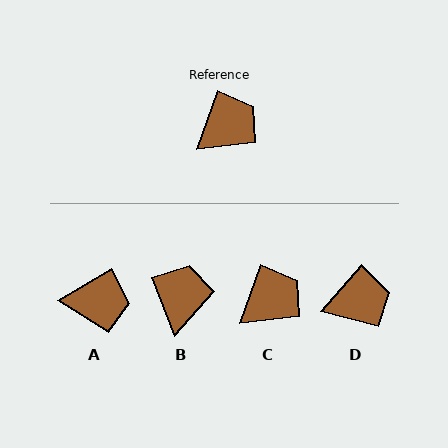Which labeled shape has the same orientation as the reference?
C.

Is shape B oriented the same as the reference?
No, it is off by about 41 degrees.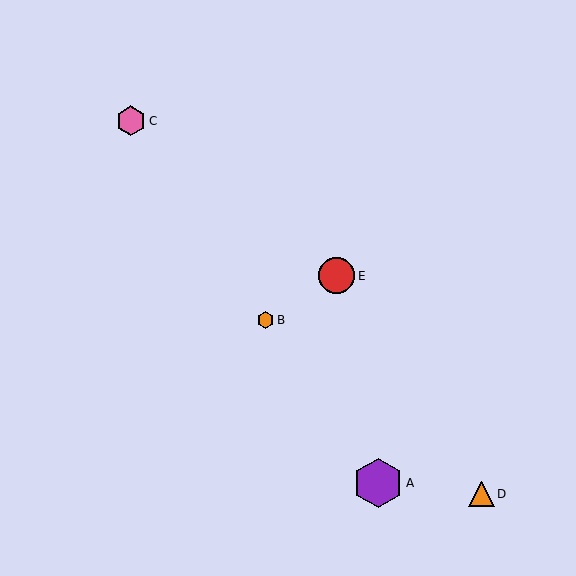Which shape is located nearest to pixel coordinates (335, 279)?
The red circle (labeled E) at (337, 276) is nearest to that location.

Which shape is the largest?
The purple hexagon (labeled A) is the largest.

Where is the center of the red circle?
The center of the red circle is at (337, 276).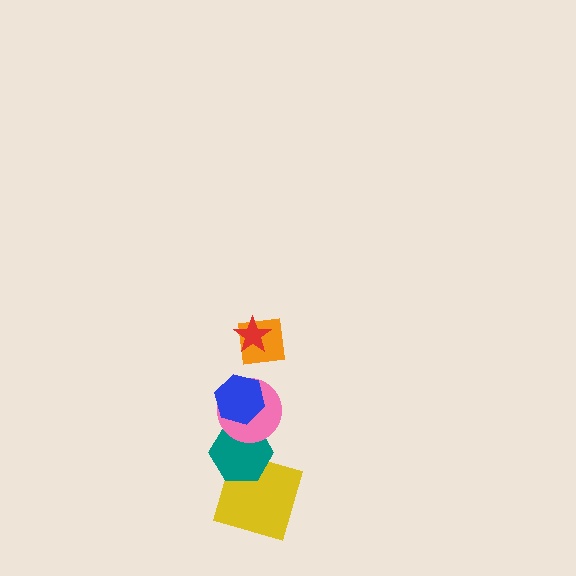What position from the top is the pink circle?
The pink circle is 4th from the top.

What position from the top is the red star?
The red star is 1st from the top.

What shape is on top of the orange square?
The red star is on top of the orange square.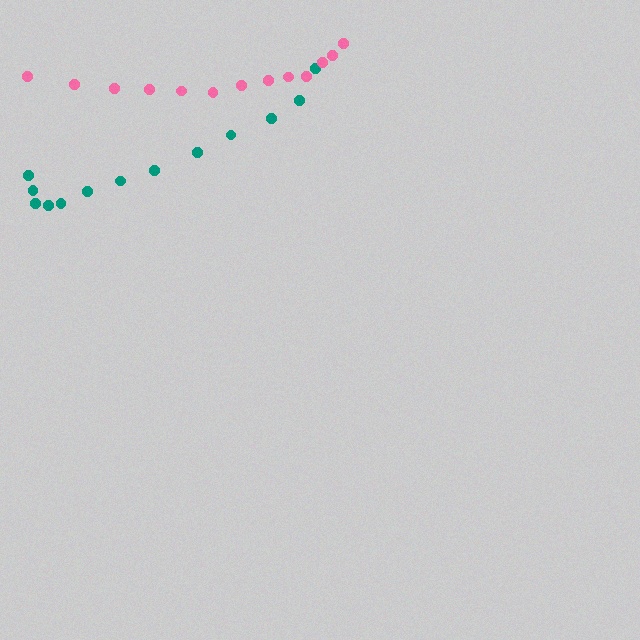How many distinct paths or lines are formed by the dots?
There are 2 distinct paths.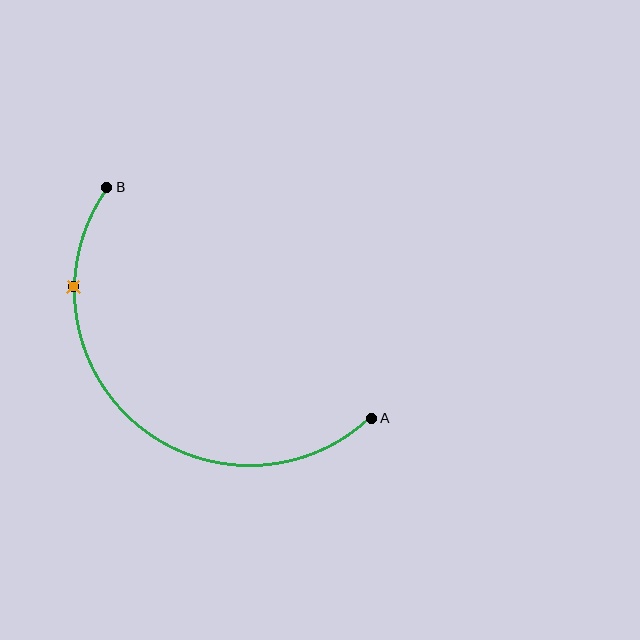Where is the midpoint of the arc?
The arc midpoint is the point on the curve farthest from the straight line joining A and B. It sits below and to the left of that line.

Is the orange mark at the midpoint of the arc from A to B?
No. The orange mark lies on the arc but is closer to endpoint B. The arc midpoint would be at the point on the curve equidistant along the arc from both A and B.